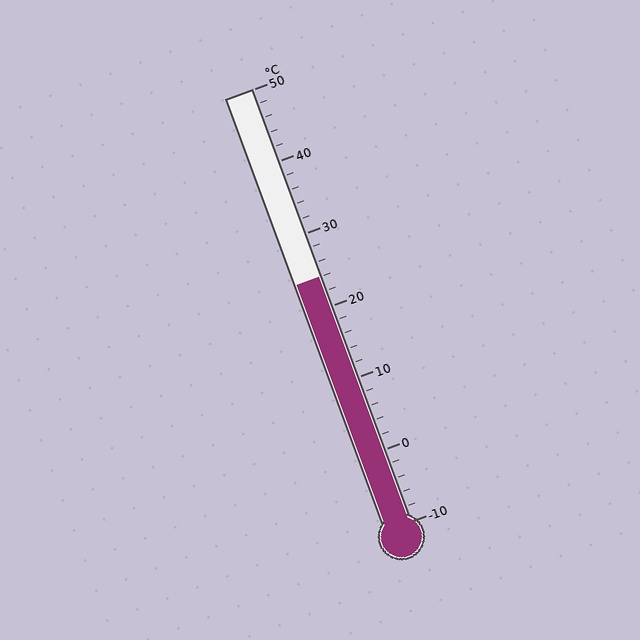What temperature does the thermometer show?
The thermometer shows approximately 24°C.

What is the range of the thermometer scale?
The thermometer scale ranges from -10°C to 50°C.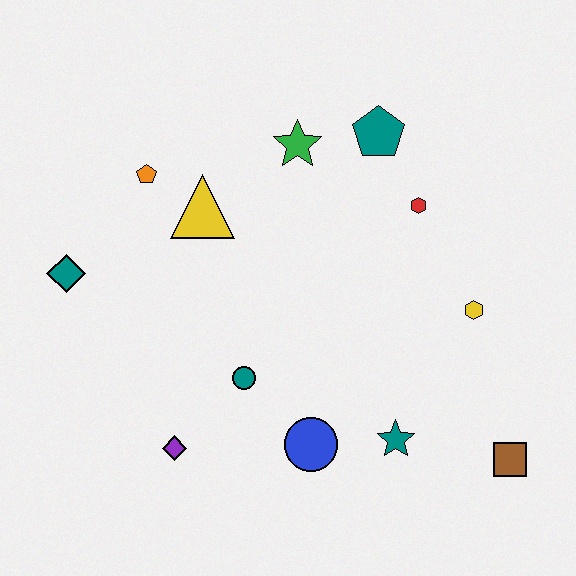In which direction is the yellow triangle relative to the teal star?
The yellow triangle is above the teal star.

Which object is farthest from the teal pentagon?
The purple diamond is farthest from the teal pentagon.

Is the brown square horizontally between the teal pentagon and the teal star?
No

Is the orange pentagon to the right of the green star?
No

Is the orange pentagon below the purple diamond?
No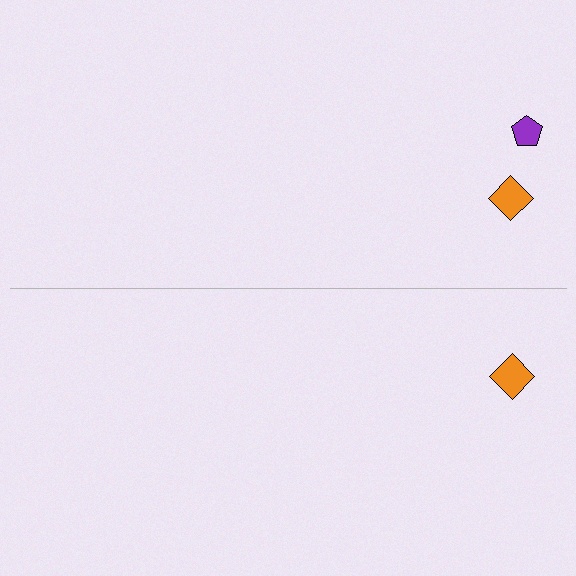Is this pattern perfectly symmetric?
No, the pattern is not perfectly symmetric. A purple pentagon is missing from the bottom side.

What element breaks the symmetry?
A purple pentagon is missing from the bottom side.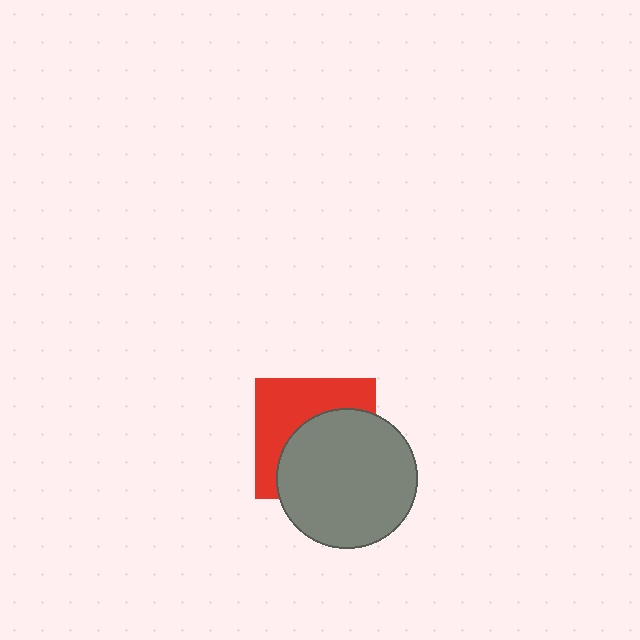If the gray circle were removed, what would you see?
You would see the complete red square.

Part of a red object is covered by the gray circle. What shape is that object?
It is a square.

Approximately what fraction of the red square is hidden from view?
Roughly 54% of the red square is hidden behind the gray circle.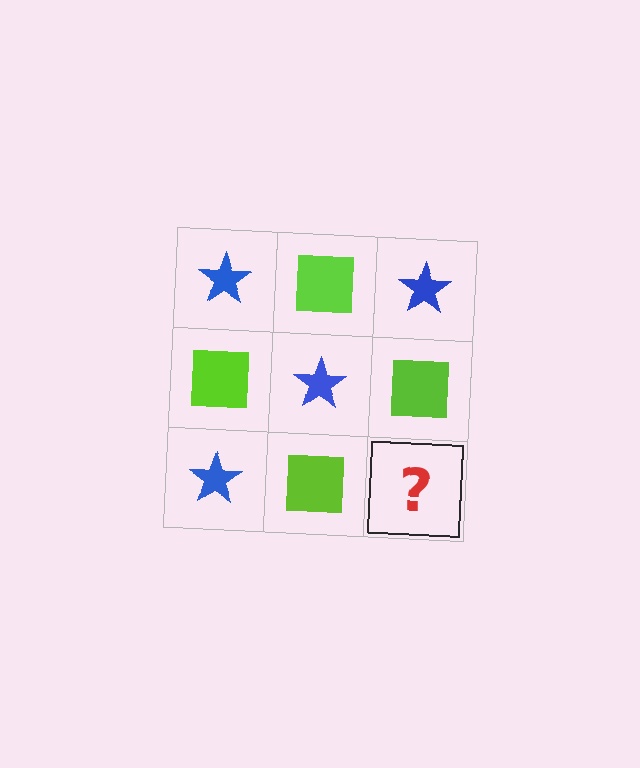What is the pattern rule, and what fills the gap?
The rule is that it alternates blue star and lime square in a checkerboard pattern. The gap should be filled with a blue star.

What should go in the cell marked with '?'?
The missing cell should contain a blue star.